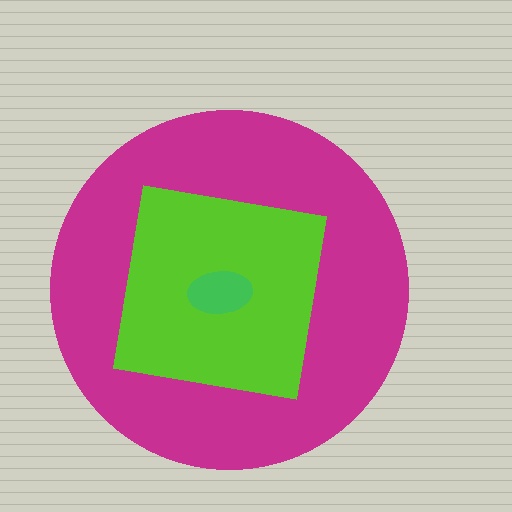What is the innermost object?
The green ellipse.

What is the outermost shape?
The magenta circle.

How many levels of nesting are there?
3.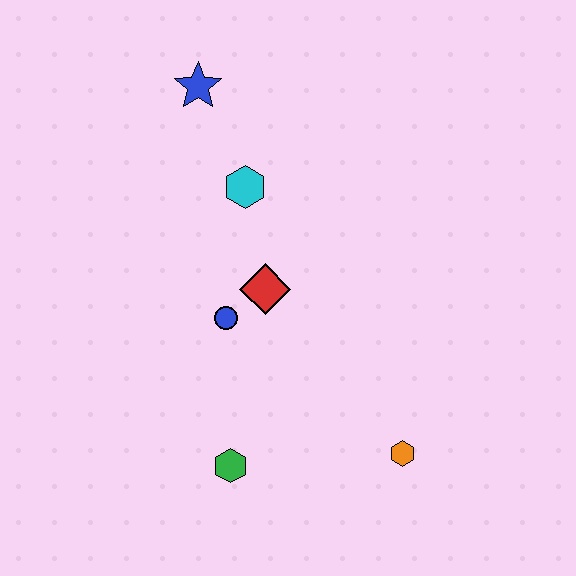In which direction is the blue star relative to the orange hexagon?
The blue star is above the orange hexagon.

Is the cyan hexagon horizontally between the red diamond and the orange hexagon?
No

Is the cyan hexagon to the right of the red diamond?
No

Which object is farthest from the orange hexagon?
The blue star is farthest from the orange hexagon.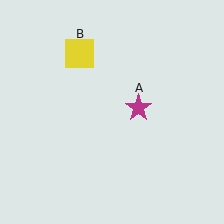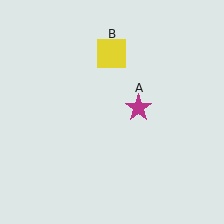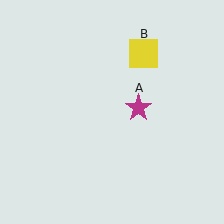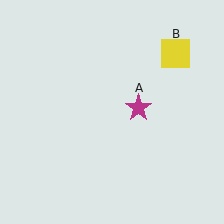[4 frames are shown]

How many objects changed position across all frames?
1 object changed position: yellow square (object B).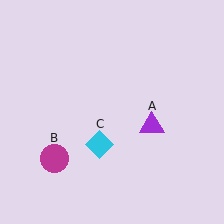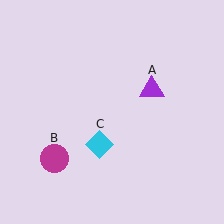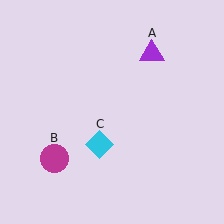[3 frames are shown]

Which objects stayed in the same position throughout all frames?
Magenta circle (object B) and cyan diamond (object C) remained stationary.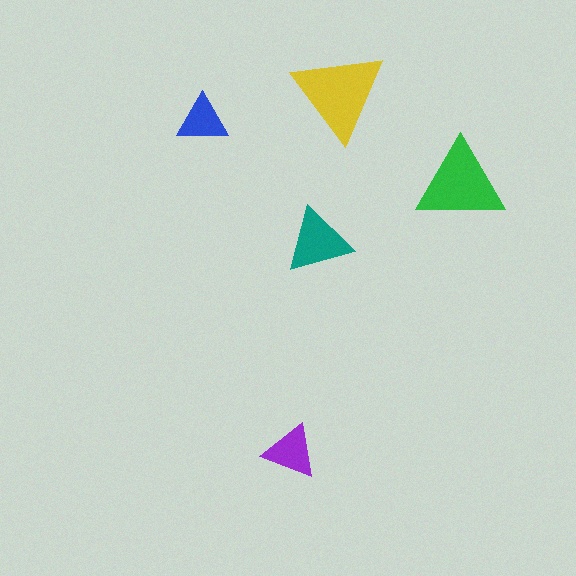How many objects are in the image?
There are 5 objects in the image.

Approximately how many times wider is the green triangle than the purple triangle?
About 1.5 times wider.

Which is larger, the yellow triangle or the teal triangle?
The yellow one.